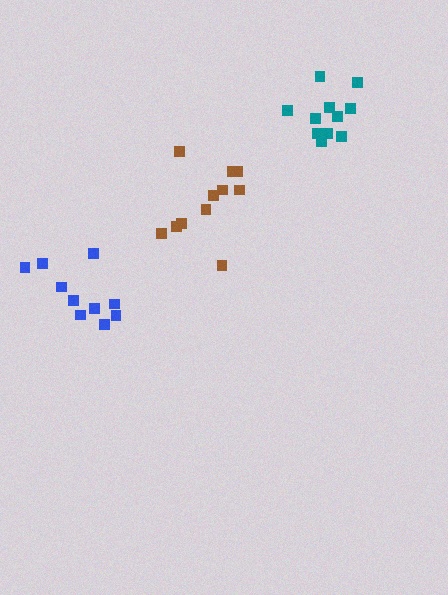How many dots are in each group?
Group 1: 11 dots, Group 2: 11 dots, Group 3: 10 dots (32 total).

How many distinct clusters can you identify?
There are 3 distinct clusters.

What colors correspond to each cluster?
The clusters are colored: teal, brown, blue.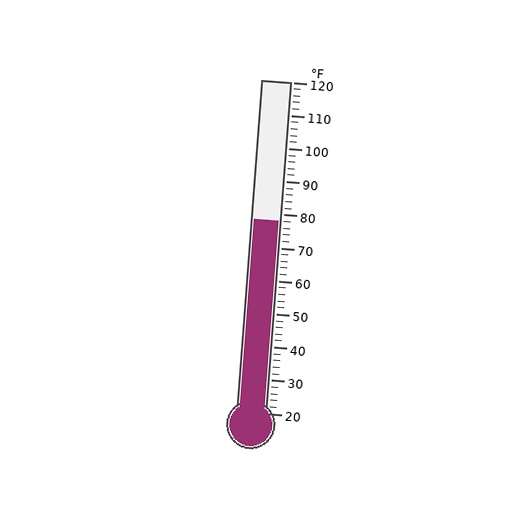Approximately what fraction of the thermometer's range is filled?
The thermometer is filled to approximately 60% of its range.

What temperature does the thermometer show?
The thermometer shows approximately 78°F.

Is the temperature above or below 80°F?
The temperature is below 80°F.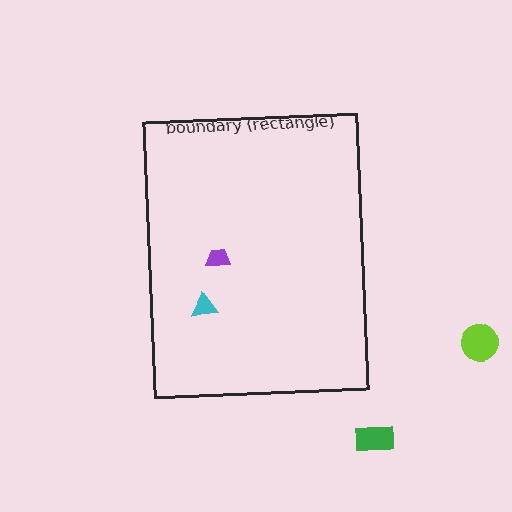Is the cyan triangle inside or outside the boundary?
Inside.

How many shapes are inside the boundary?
2 inside, 2 outside.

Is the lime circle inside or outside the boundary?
Outside.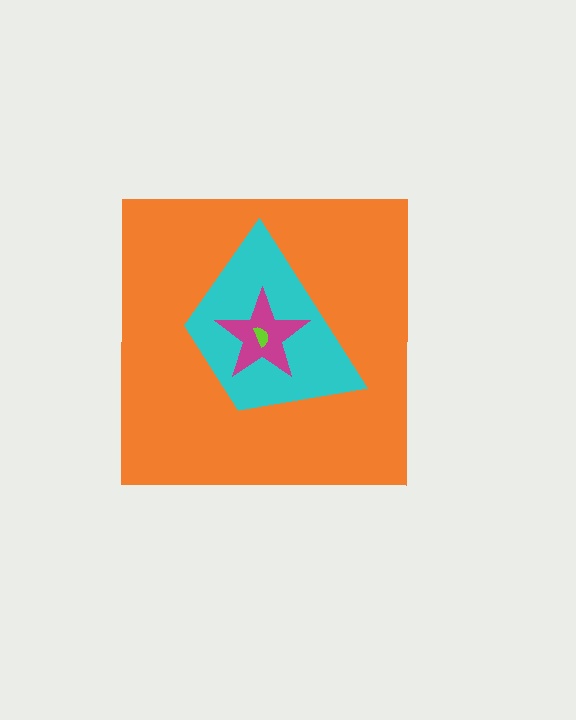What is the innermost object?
The lime semicircle.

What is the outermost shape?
The orange square.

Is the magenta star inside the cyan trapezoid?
Yes.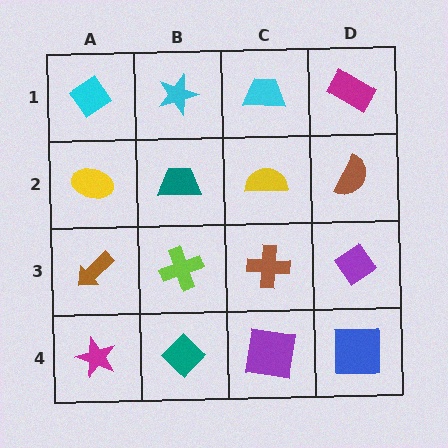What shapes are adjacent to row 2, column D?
A magenta rectangle (row 1, column D), a purple diamond (row 3, column D), a yellow semicircle (row 2, column C).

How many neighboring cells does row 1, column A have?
2.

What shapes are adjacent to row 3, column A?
A yellow ellipse (row 2, column A), a magenta star (row 4, column A), a lime cross (row 3, column B).